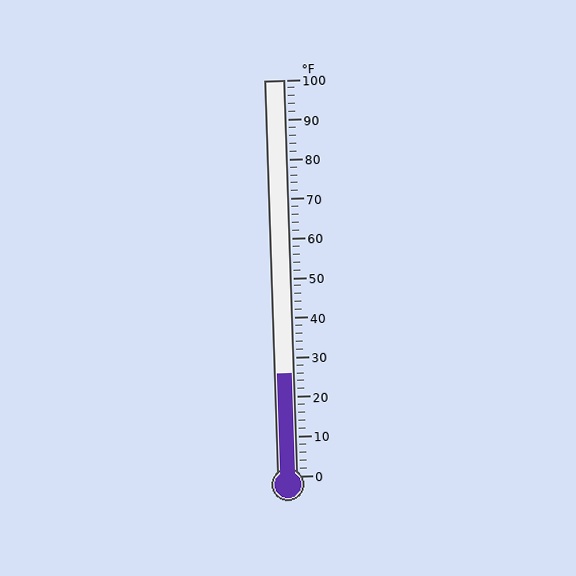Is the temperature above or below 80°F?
The temperature is below 80°F.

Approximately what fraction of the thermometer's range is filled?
The thermometer is filled to approximately 25% of its range.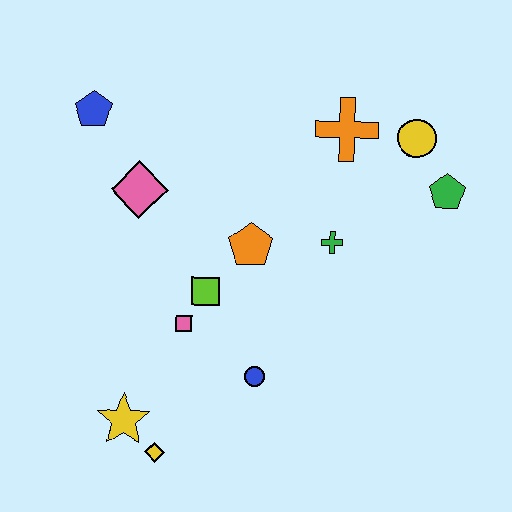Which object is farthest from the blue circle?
The blue pentagon is farthest from the blue circle.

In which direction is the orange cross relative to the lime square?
The orange cross is above the lime square.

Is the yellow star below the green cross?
Yes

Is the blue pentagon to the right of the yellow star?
No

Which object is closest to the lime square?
The pink square is closest to the lime square.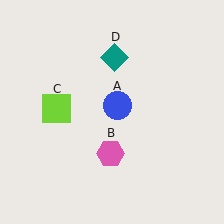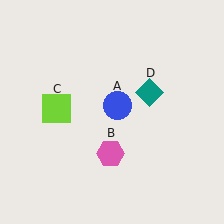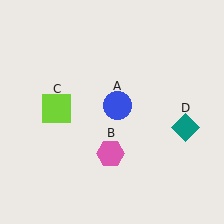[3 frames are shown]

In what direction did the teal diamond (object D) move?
The teal diamond (object D) moved down and to the right.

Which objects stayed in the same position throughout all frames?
Blue circle (object A) and pink hexagon (object B) and lime square (object C) remained stationary.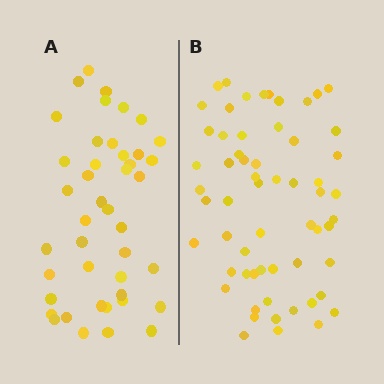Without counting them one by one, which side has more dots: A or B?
Region B (the right region) has more dots.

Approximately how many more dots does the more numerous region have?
Region B has approximately 15 more dots than region A.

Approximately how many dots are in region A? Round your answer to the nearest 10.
About 40 dots. (The exact count is 43, which rounds to 40.)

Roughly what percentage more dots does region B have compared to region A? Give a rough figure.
About 40% more.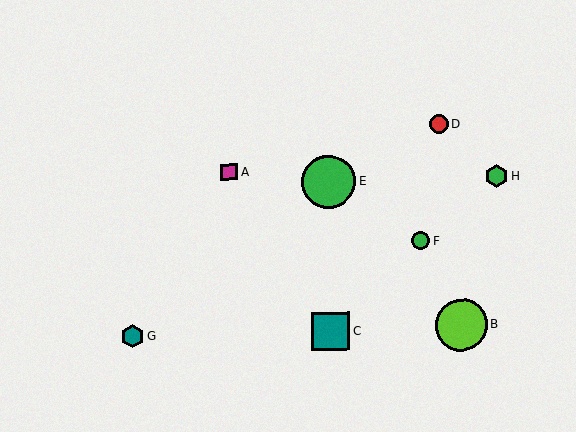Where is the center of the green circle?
The center of the green circle is at (421, 240).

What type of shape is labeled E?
Shape E is a green circle.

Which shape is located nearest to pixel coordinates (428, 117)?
The red circle (labeled D) at (439, 124) is nearest to that location.